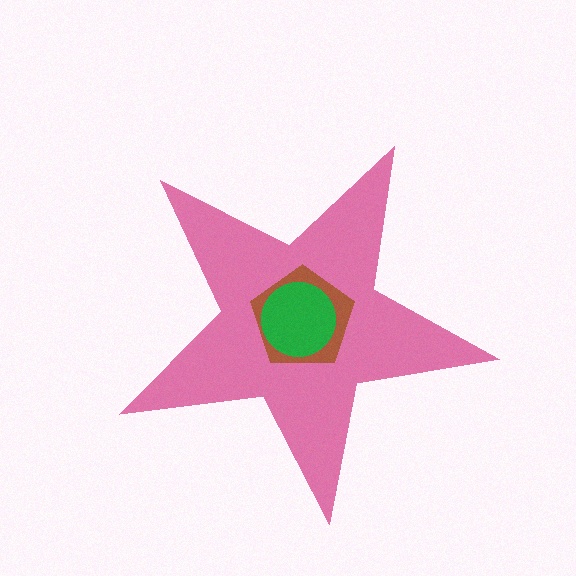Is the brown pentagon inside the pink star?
Yes.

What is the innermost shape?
The green circle.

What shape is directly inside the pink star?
The brown pentagon.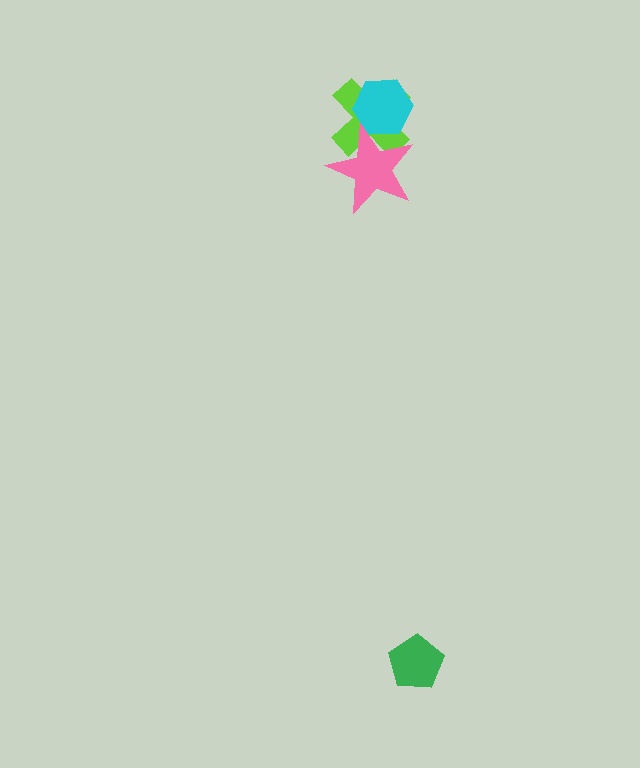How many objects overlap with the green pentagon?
0 objects overlap with the green pentagon.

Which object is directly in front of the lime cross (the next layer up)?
The cyan hexagon is directly in front of the lime cross.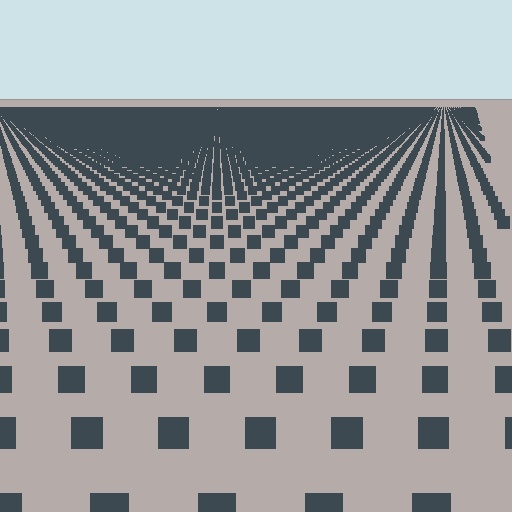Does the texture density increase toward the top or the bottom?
Density increases toward the top.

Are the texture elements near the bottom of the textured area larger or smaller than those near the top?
Larger. Near the bottom, elements are closer to the viewer and appear at a bigger on-screen size.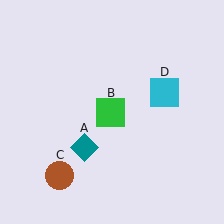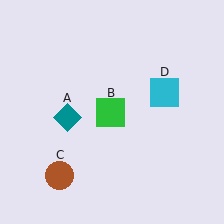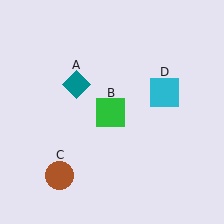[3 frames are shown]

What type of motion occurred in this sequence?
The teal diamond (object A) rotated clockwise around the center of the scene.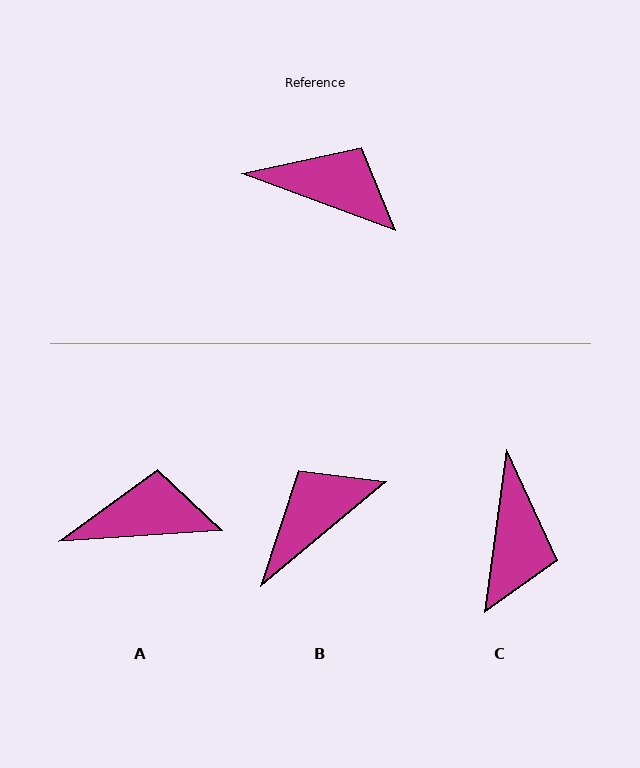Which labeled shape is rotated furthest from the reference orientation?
C, about 77 degrees away.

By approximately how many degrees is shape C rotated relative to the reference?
Approximately 77 degrees clockwise.